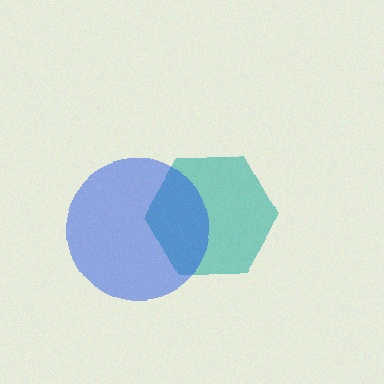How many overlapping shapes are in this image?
There are 2 overlapping shapes in the image.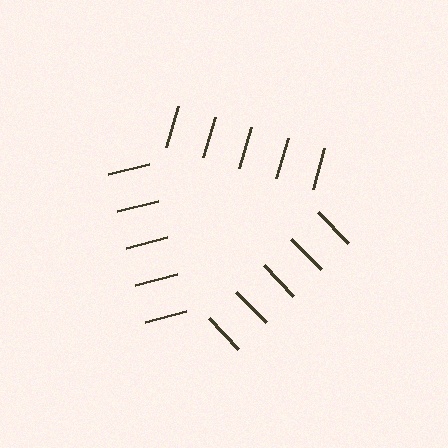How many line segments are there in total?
15 — 5 along each of the 3 edges.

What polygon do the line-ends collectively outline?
An illusory triangle — the line segments terminate on its edges but no continuous stroke is drawn.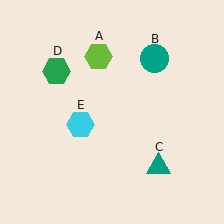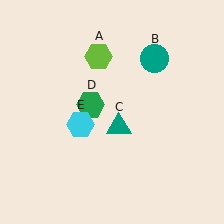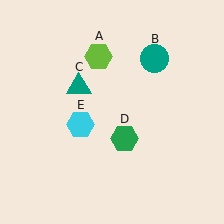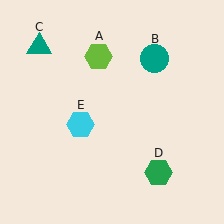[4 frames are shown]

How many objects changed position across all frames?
2 objects changed position: teal triangle (object C), green hexagon (object D).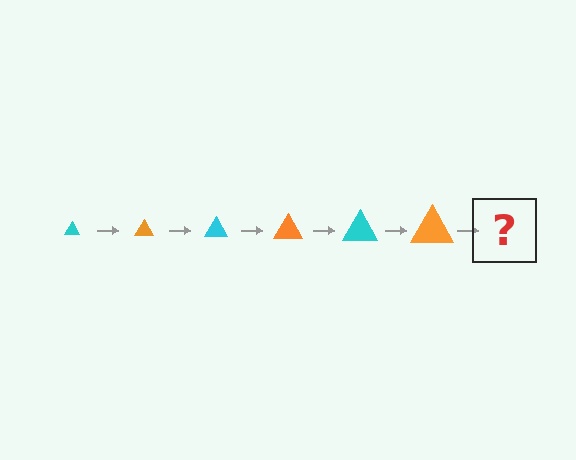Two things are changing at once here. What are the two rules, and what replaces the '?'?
The two rules are that the triangle grows larger each step and the color cycles through cyan and orange. The '?' should be a cyan triangle, larger than the previous one.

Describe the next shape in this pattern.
It should be a cyan triangle, larger than the previous one.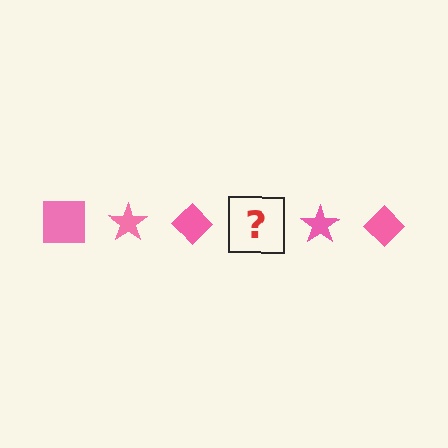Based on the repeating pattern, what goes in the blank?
The blank should be a pink square.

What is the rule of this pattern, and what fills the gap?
The rule is that the pattern cycles through square, star, diamond shapes in pink. The gap should be filled with a pink square.